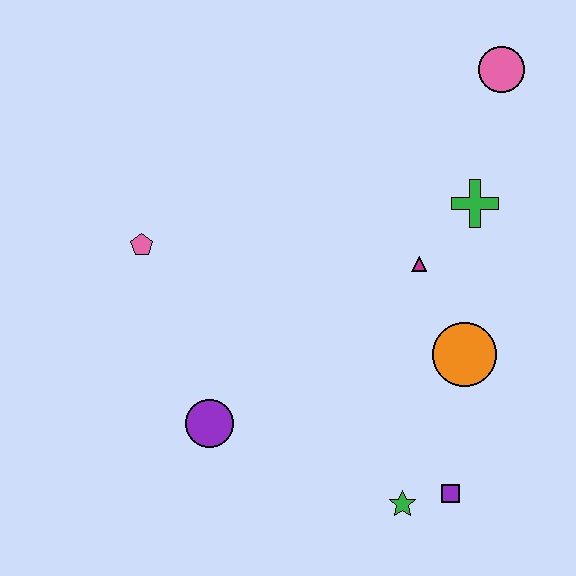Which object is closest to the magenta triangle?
The green cross is closest to the magenta triangle.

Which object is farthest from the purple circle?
The pink circle is farthest from the purple circle.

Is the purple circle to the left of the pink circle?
Yes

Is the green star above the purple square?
No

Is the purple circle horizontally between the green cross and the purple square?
No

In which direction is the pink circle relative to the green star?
The pink circle is above the green star.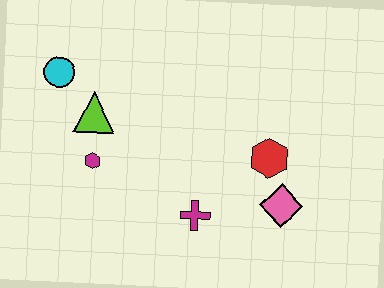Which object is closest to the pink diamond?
The red hexagon is closest to the pink diamond.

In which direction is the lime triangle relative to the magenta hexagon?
The lime triangle is above the magenta hexagon.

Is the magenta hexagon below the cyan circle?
Yes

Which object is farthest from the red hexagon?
The cyan circle is farthest from the red hexagon.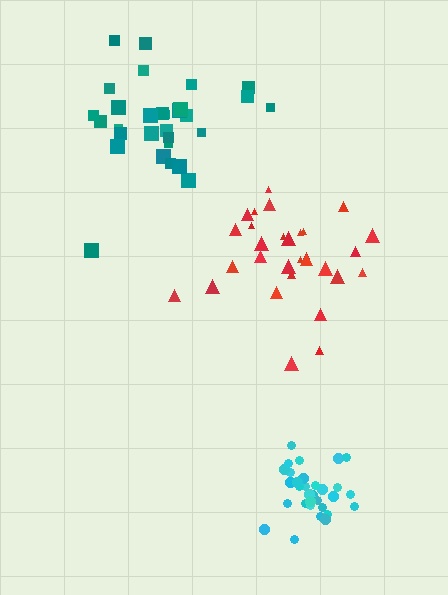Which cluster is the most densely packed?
Cyan.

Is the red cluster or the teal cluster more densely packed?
Red.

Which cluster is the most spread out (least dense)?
Teal.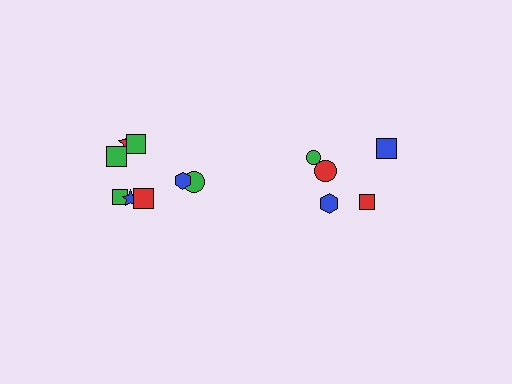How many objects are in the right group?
There are 5 objects.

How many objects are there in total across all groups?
There are 13 objects.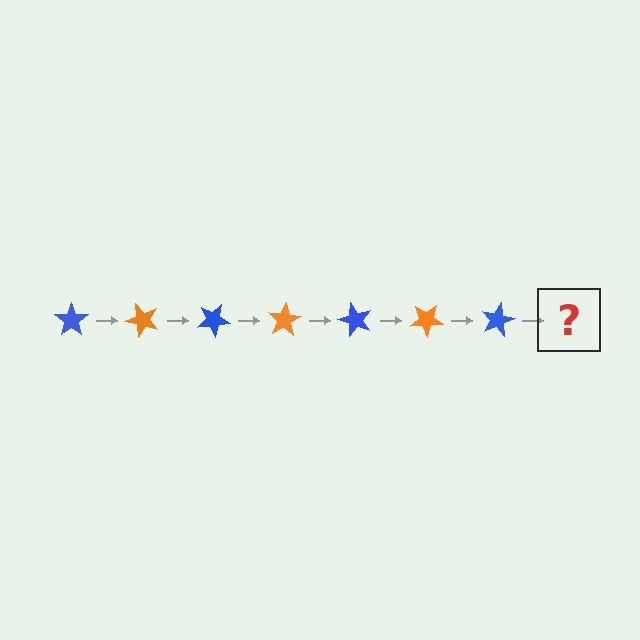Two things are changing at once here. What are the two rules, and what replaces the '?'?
The two rules are that it rotates 50 degrees each step and the color cycles through blue and orange. The '?' should be an orange star, rotated 350 degrees from the start.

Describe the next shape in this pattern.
It should be an orange star, rotated 350 degrees from the start.